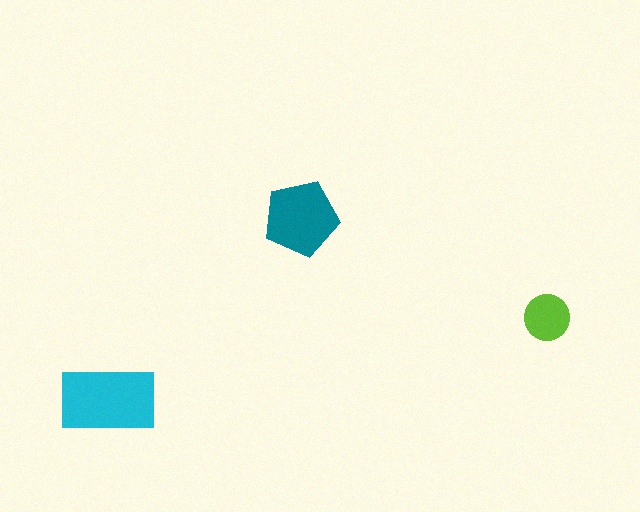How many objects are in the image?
There are 3 objects in the image.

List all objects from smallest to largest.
The lime circle, the teal pentagon, the cyan rectangle.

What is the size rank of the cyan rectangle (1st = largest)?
1st.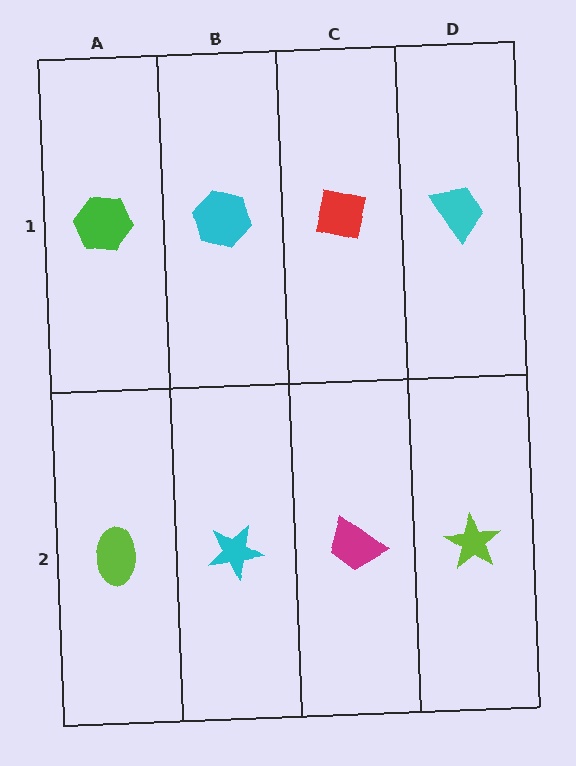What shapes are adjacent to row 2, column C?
A red square (row 1, column C), a cyan star (row 2, column B), a lime star (row 2, column D).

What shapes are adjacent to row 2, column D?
A cyan trapezoid (row 1, column D), a magenta trapezoid (row 2, column C).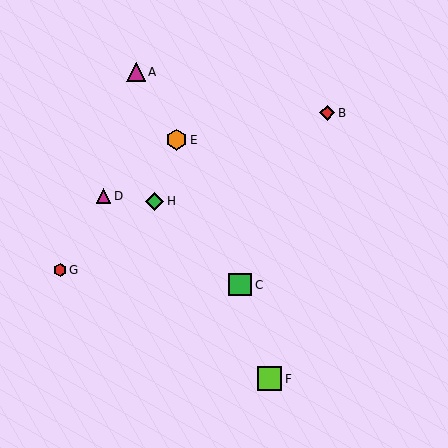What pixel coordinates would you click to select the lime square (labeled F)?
Click at (270, 379) to select the lime square F.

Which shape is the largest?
The lime square (labeled F) is the largest.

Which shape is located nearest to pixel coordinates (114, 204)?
The magenta triangle (labeled D) at (104, 196) is nearest to that location.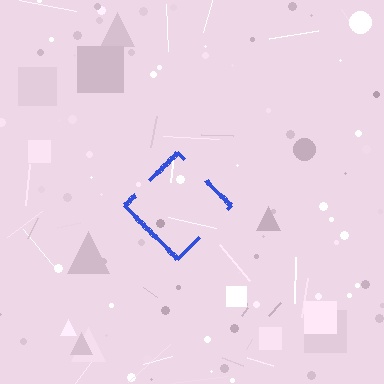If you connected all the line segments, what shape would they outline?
They would outline a diamond.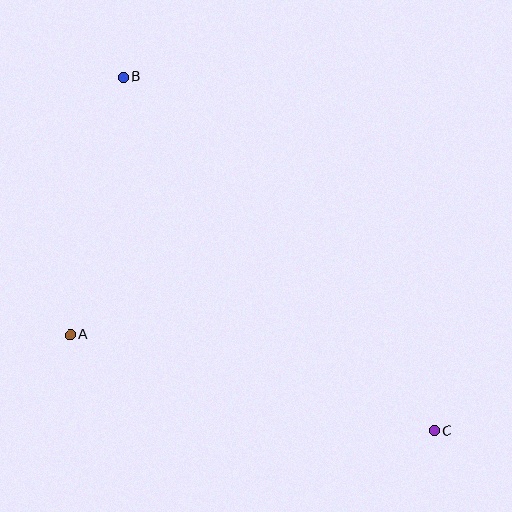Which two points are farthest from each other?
Points B and C are farthest from each other.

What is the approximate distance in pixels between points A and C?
The distance between A and C is approximately 376 pixels.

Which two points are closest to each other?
Points A and B are closest to each other.